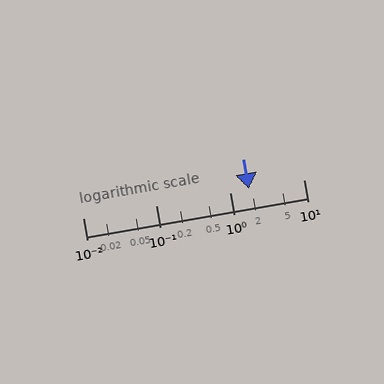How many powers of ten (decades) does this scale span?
The scale spans 3 decades, from 0.01 to 10.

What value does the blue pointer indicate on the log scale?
The pointer indicates approximately 1.8.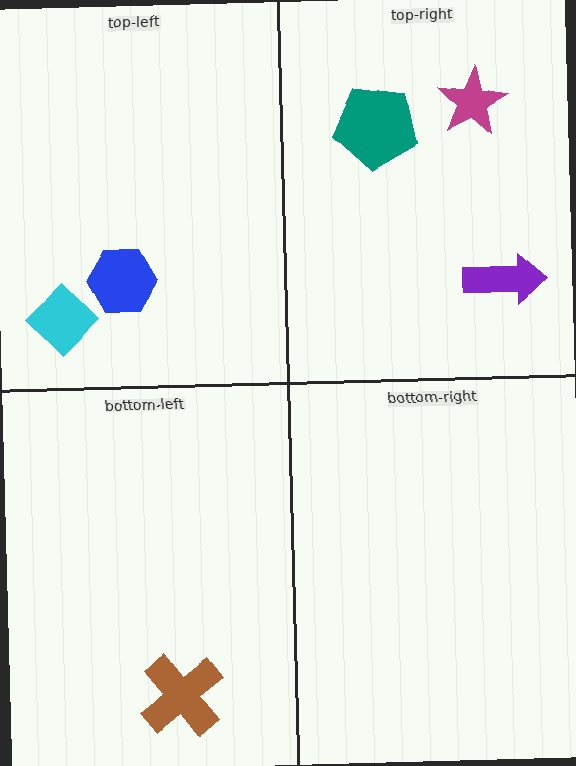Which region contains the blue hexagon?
The top-left region.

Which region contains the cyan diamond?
The top-left region.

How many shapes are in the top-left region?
2.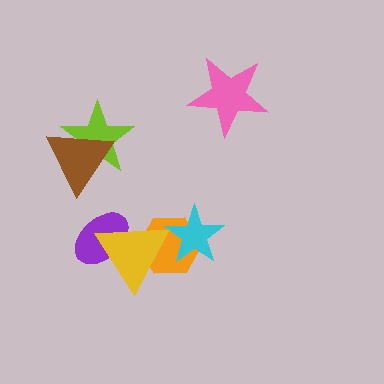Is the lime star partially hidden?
Yes, it is partially covered by another shape.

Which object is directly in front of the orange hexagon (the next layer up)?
The cyan star is directly in front of the orange hexagon.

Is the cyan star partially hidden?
Yes, it is partially covered by another shape.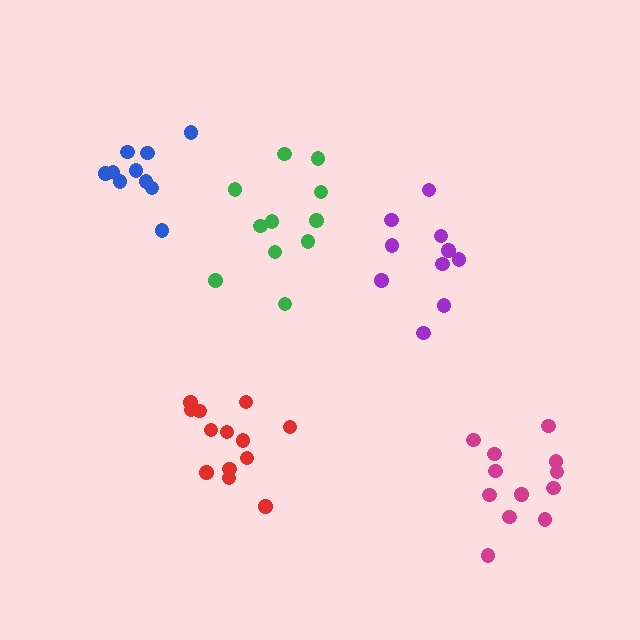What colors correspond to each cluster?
The clusters are colored: red, magenta, green, purple, blue.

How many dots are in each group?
Group 1: 13 dots, Group 2: 12 dots, Group 3: 11 dots, Group 4: 10 dots, Group 5: 10 dots (56 total).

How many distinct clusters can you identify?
There are 5 distinct clusters.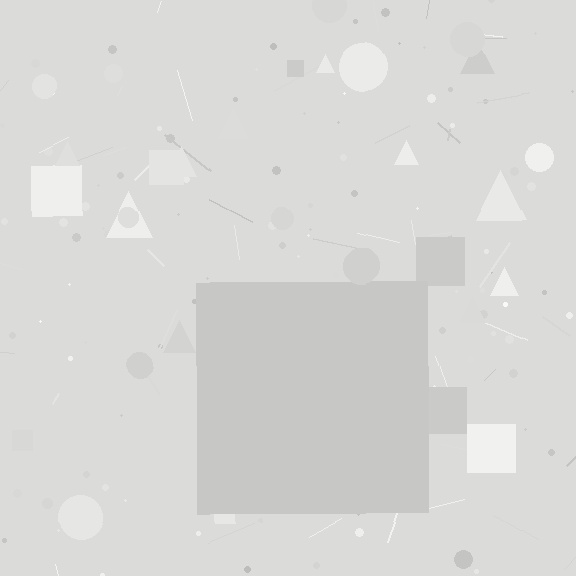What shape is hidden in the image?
A square is hidden in the image.